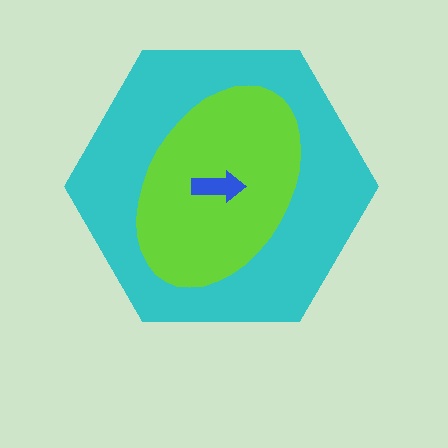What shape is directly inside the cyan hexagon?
The lime ellipse.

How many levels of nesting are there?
3.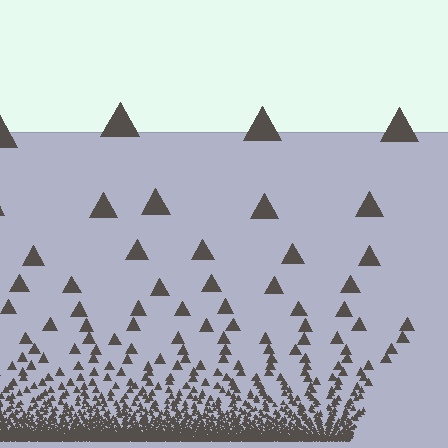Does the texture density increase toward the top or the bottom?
Density increases toward the bottom.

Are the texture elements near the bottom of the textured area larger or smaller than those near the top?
Smaller. The gradient is inverted — elements near the bottom are smaller and denser.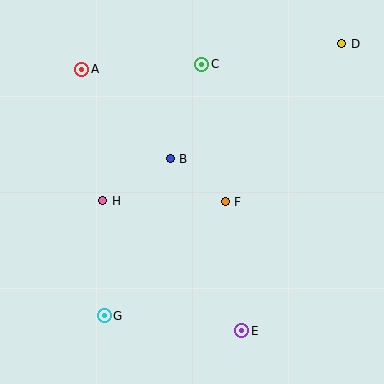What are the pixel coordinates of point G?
Point G is at (104, 316).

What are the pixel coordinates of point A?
Point A is at (82, 69).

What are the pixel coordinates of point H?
Point H is at (103, 201).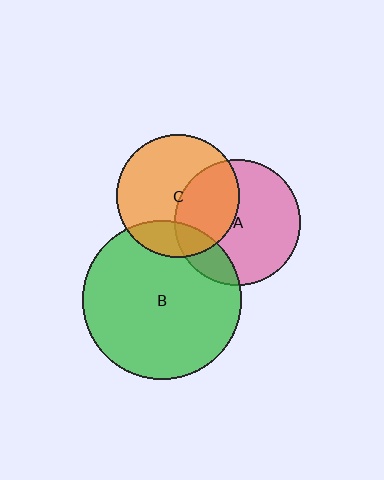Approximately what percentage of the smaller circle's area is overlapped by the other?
Approximately 15%.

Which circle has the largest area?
Circle B (green).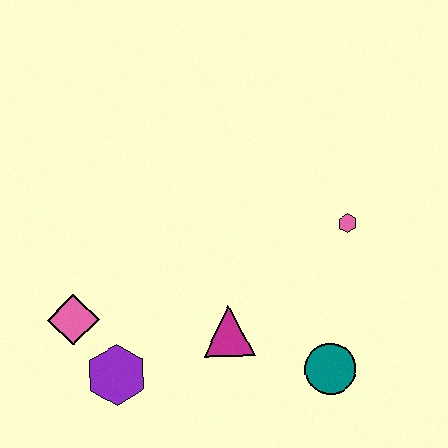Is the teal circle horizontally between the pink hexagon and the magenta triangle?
Yes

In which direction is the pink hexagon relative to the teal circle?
The pink hexagon is above the teal circle.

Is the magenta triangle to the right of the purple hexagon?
Yes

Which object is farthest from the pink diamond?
The pink hexagon is farthest from the pink diamond.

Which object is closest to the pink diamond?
The purple hexagon is closest to the pink diamond.